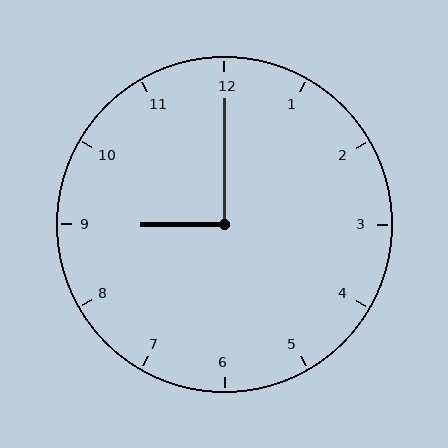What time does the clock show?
9:00.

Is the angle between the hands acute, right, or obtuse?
It is right.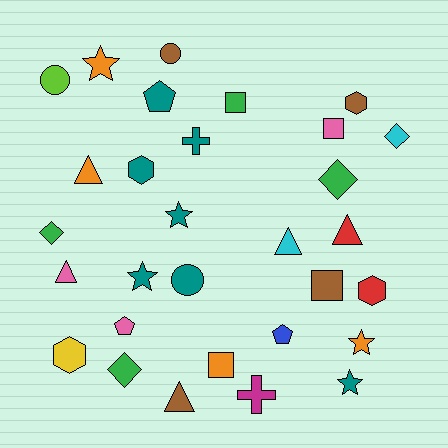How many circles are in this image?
There are 3 circles.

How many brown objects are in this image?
There are 4 brown objects.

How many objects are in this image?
There are 30 objects.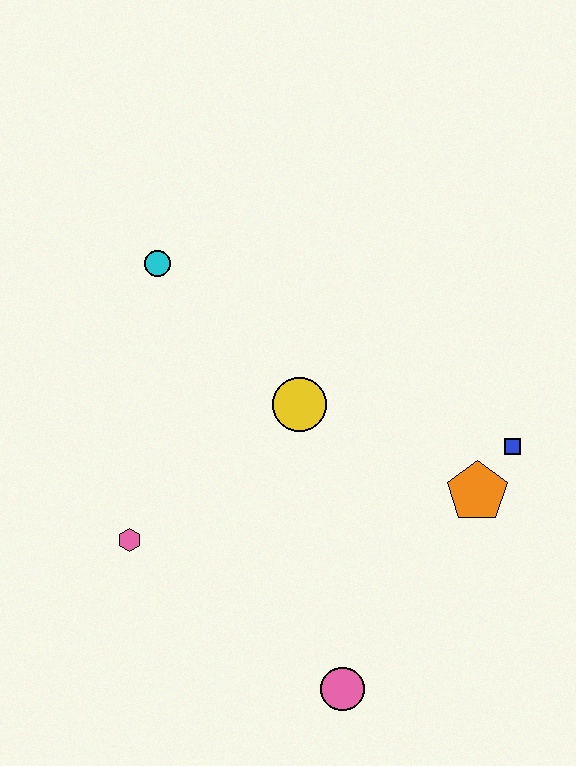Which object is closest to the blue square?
The orange pentagon is closest to the blue square.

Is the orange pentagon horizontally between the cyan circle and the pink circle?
No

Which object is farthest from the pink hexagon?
The blue square is farthest from the pink hexagon.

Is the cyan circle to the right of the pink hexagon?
Yes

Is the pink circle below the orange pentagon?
Yes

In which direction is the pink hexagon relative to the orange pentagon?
The pink hexagon is to the left of the orange pentagon.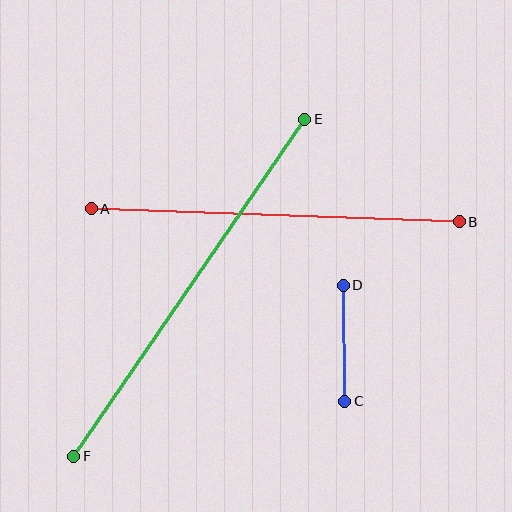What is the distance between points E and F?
The distance is approximately 409 pixels.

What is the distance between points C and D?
The distance is approximately 116 pixels.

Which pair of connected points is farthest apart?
Points E and F are farthest apart.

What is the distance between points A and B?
The distance is approximately 368 pixels.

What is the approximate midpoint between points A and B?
The midpoint is at approximately (275, 215) pixels.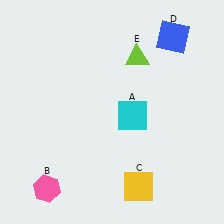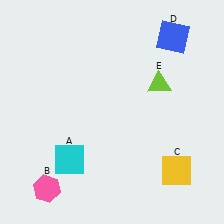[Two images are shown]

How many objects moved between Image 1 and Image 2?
3 objects moved between the two images.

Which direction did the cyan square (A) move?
The cyan square (A) moved left.